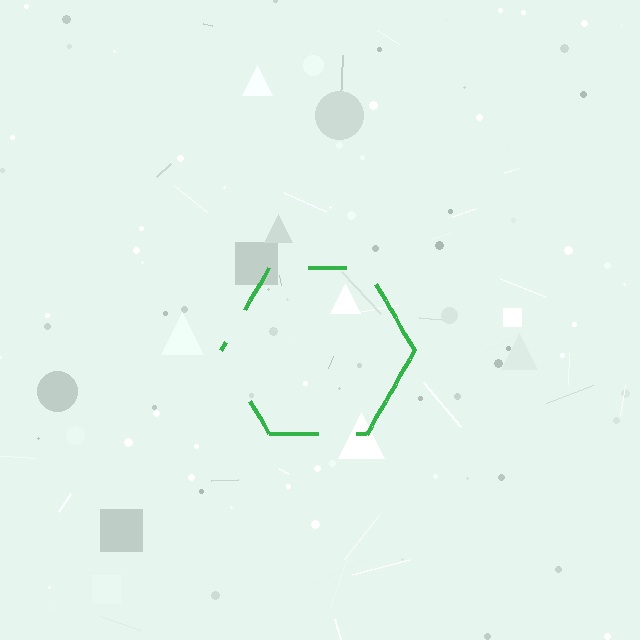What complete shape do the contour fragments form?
The contour fragments form a hexagon.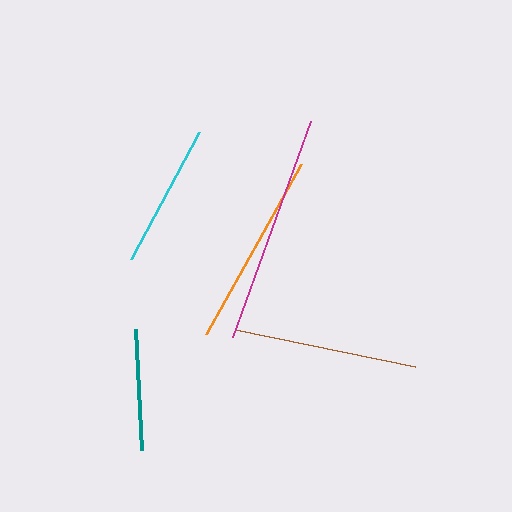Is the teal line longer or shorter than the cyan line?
The cyan line is longer than the teal line.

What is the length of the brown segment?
The brown segment is approximately 183 pixels long.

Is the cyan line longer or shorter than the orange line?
The orange line is longer than the cyan line.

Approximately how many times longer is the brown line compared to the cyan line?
The brown line is approximately 1.3 times the length of the cyan line.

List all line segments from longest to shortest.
From longest to shortest: magenta, orange, brown, cyan, teal.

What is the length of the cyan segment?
The cyan segment is approximately 143 pixels long.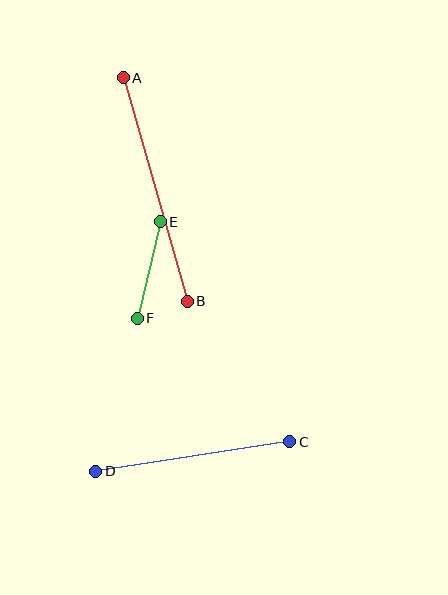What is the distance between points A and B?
The distance is approximately 233 pixels.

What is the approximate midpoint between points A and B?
The midpoint is at approximately (155, 189) pixels.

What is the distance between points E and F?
The distance is approximately 99 pixels.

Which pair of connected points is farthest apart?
Points A and B are farthest apart.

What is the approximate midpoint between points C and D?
The midpoint is at approximately (193, 456) pixels.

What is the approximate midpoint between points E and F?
The midpoint is at approximately (149, 270) pixels.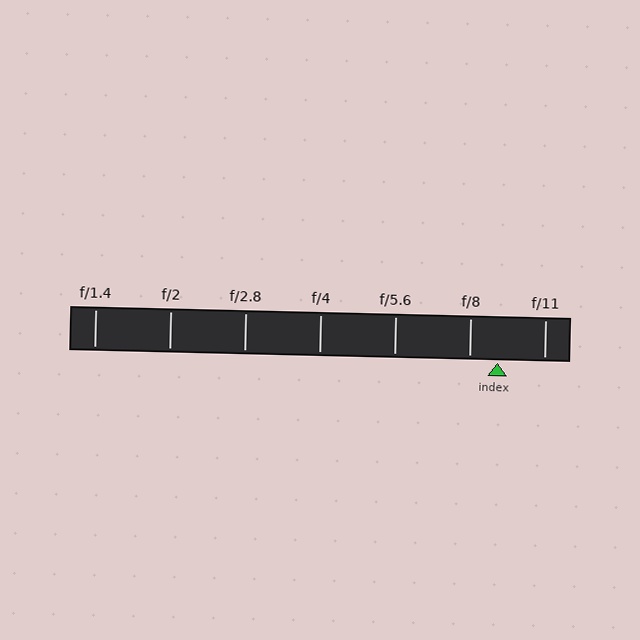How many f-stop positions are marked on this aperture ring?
There are 7 f-stop positions marked.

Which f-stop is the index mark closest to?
The index mark is closest to f/8.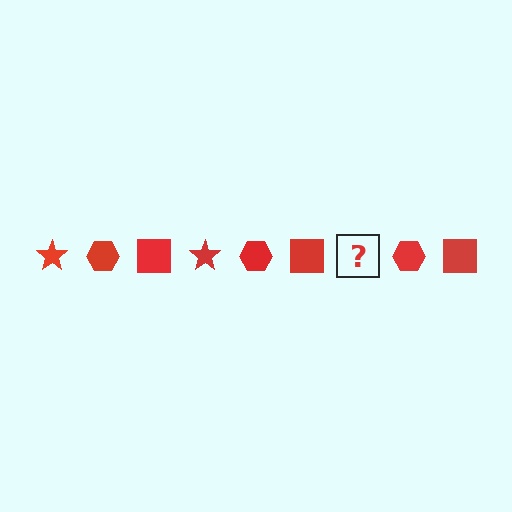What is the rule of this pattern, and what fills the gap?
The rule is that the pattern cycles through star, hexagon, square shapes in red. The gap should be filled with a red star.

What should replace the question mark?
The question mark should be replaced with a red star.